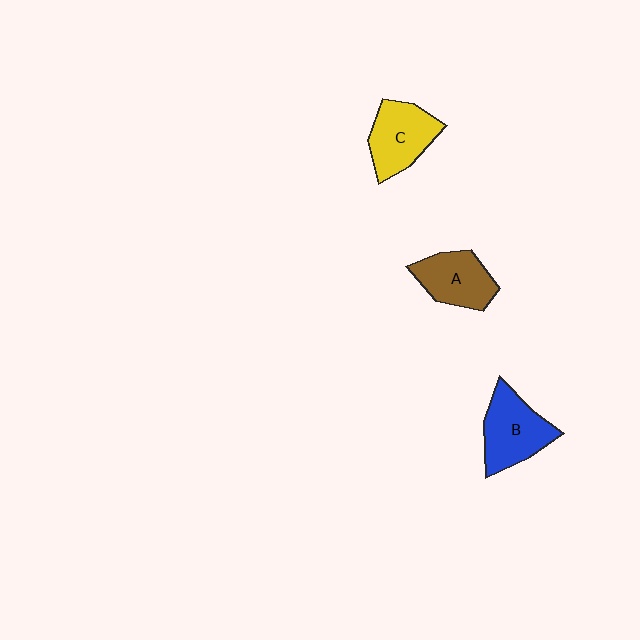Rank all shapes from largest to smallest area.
From largest to smallest: B (blue), C (yellow), A (brown).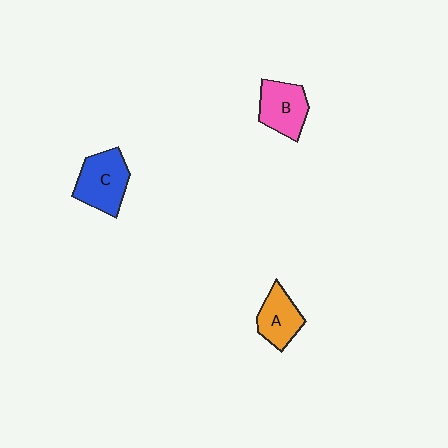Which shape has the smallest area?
Shape A (orange).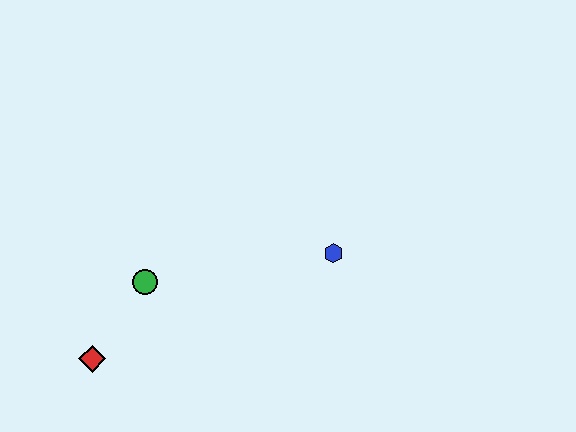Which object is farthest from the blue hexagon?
The red diamond is farthest from the blue hexagon.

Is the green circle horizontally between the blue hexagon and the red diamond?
Yes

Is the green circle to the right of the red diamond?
Yes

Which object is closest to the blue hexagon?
The green circle is closest to the blue hexagon.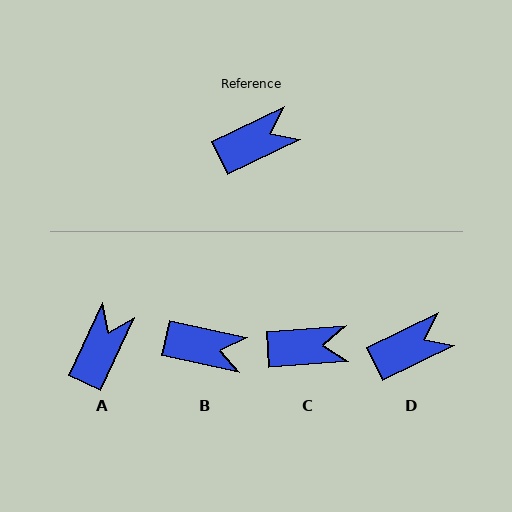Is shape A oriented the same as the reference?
No, it is off by about 39 degrees.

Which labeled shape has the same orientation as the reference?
D.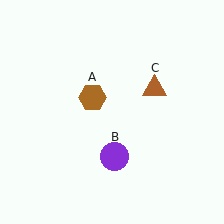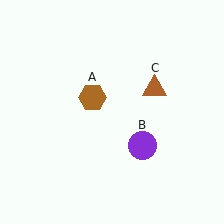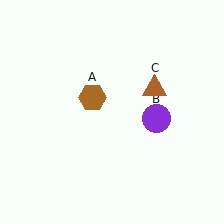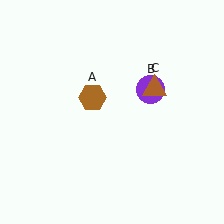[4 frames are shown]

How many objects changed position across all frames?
1 object changed position: purple circle (object B).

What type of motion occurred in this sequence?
The purple circle (object B) rotated counterclockwise around the center of the scene.